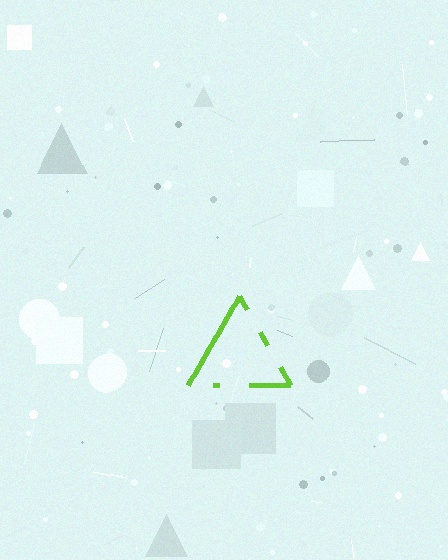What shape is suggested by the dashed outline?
The dashed outline suggests a triangle.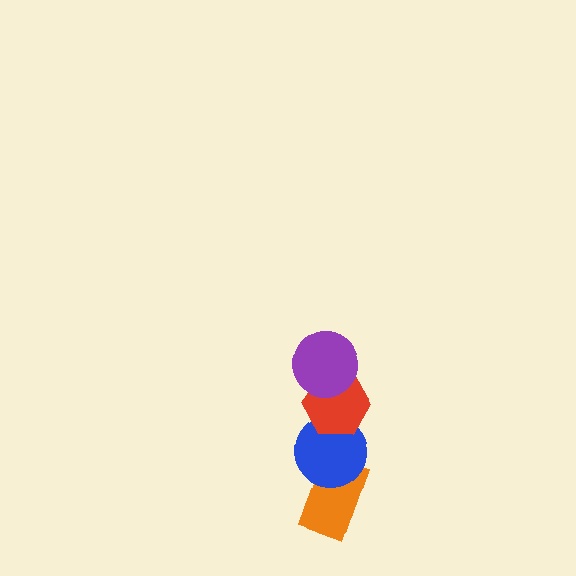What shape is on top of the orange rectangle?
The blue circle is on top of the orange rectangle.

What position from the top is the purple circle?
The purple circle is 1st from the top.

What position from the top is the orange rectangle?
The orange rectangle is 4th from the top.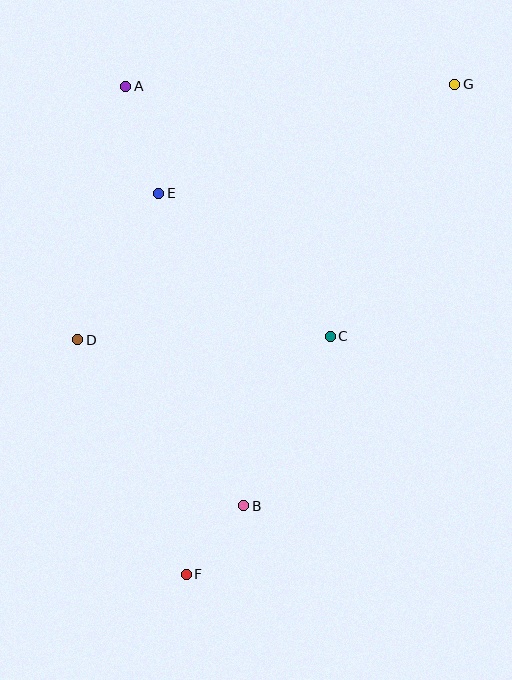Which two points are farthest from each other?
Points F and G are farthest from each other.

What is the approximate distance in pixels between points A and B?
The distance between A and B is approximately 436 pixels.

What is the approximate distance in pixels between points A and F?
The distance between A and F is approximately 491 pixels.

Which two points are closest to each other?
Points B and F are closest to each other.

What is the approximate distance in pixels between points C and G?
The distance between C and G is approximately 281 pixels.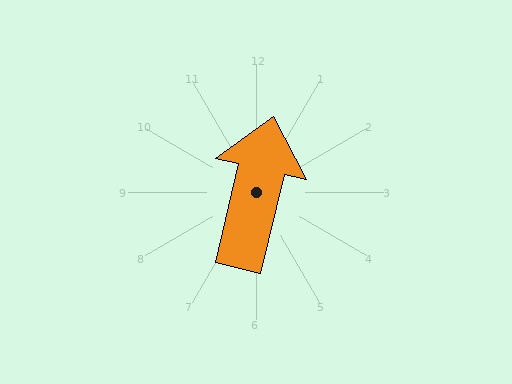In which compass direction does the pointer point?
North.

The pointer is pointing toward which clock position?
Roughly 12 o'clock.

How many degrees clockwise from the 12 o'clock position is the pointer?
Approximately 13 degrees.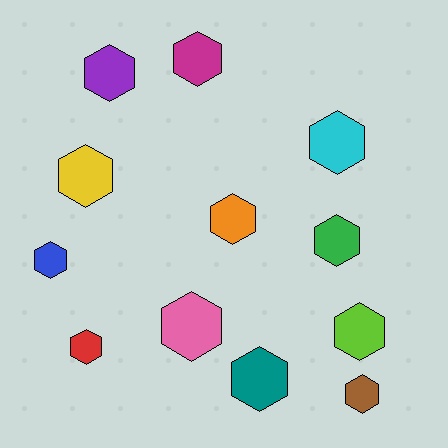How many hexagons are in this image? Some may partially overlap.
There are 12 hexagons.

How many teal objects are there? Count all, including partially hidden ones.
There is 1 teal object.